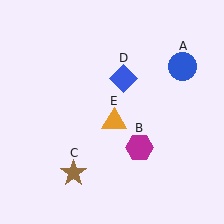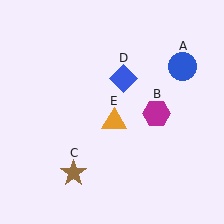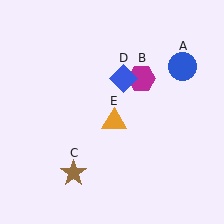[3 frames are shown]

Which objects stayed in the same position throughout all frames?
Blue circle (object A) and brown star (object C) and blue diamond (object D) and orange triangle (object E) remained stationary.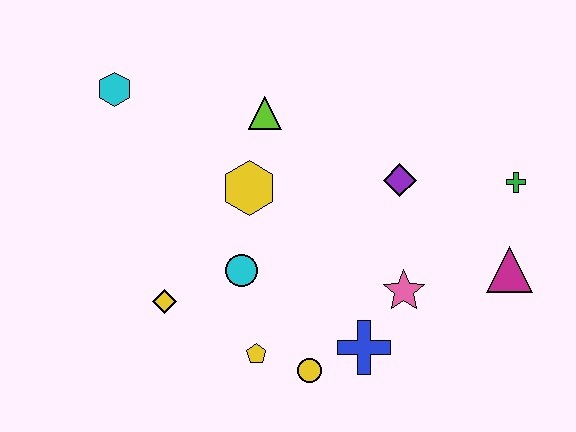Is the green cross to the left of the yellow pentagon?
No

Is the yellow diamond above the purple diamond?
No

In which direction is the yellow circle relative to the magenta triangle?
The yellow circle is to the left of the magenta triangle.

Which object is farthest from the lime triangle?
The magenta triangle is farthest from the lime triangle.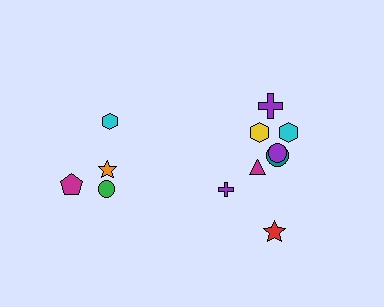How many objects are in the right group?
There are 8 objects.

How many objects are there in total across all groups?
There are 12 objects.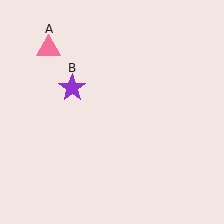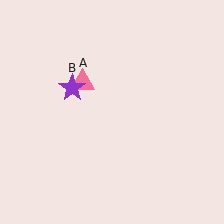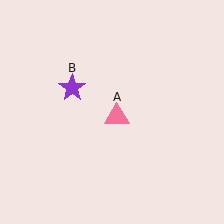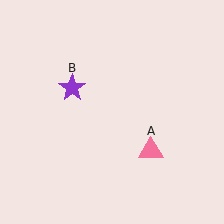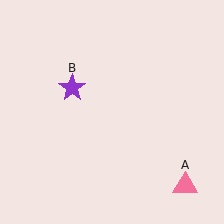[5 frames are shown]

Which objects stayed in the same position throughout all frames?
Purple star (object B) remained stationary.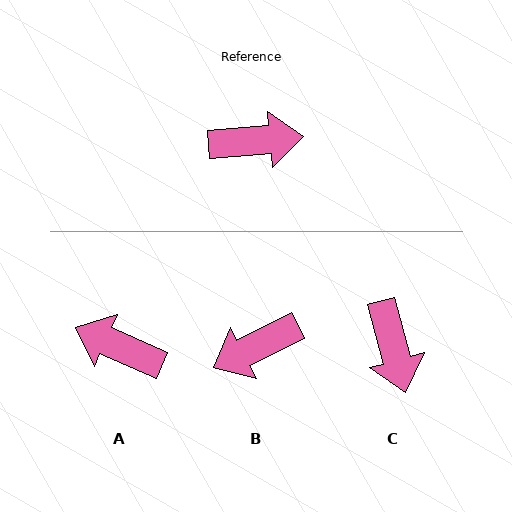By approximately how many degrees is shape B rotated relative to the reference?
Approximately 158 degrees clockwise.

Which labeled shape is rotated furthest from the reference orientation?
B, about 158 degrees away.